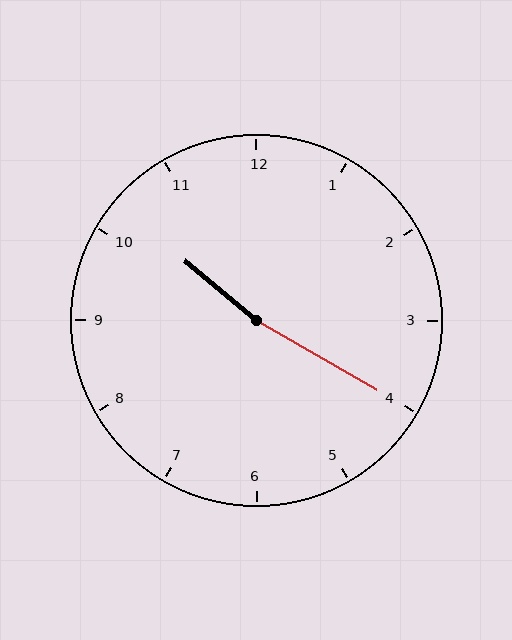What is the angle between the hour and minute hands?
Approximately 170 degrees.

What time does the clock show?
10:20.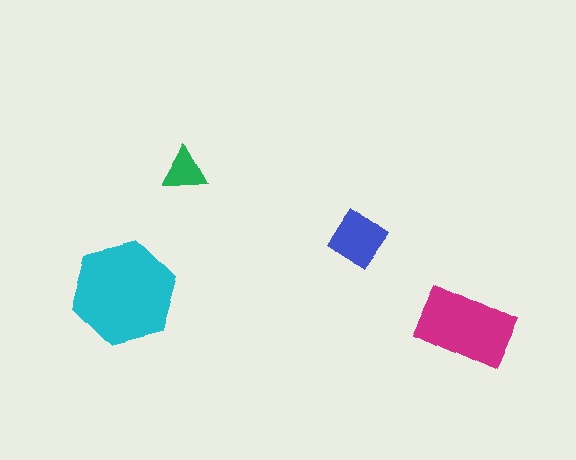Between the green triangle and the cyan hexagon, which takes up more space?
The cyan hexagon.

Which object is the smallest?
The green triangle.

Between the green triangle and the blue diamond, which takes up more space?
The blue diamond.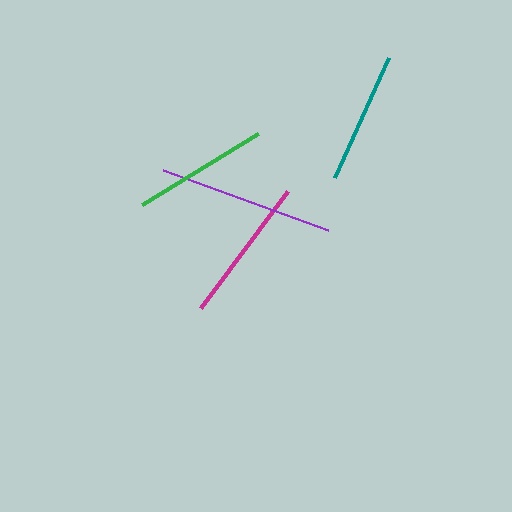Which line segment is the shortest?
The teal line is the shortest at approximately 131 pixels.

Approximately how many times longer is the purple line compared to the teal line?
The purple line is approximately 1.3 times the length of the teal line.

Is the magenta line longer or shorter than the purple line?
The purple line is longer than the magenta line.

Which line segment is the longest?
The purple line is the longest at approximately 176 pixels.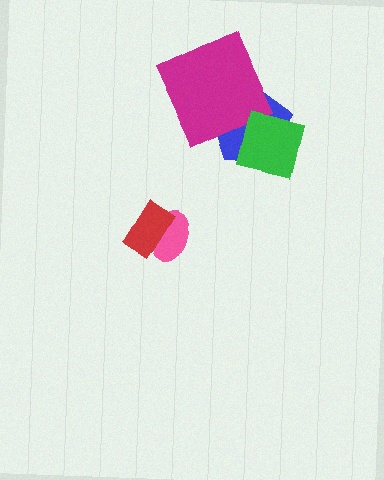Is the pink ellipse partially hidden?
Yes, it is partially covered by another shape.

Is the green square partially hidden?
No, no other shape covers it.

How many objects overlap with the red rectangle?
1 object overlaps with the red rectangle.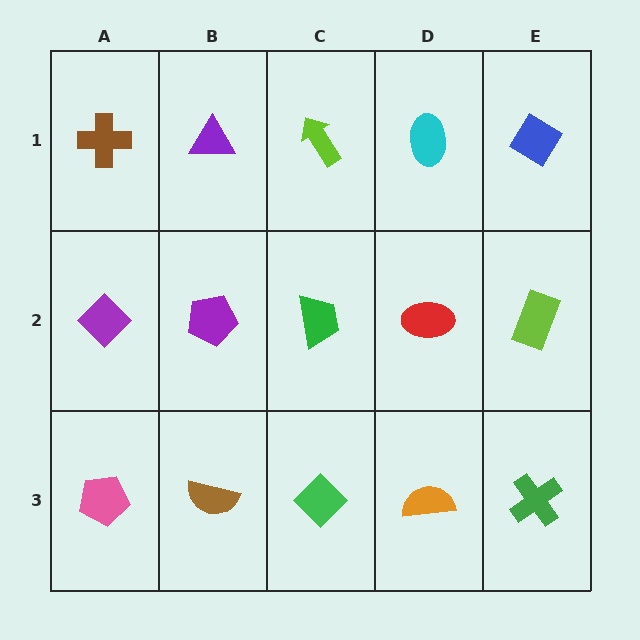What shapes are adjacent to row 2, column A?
A brown cross (row 1, column A), a pink pentagon (row 3, column A), a purple pentagon (row 2, column B).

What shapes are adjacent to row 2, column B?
A purple triangle (row 1, column B), a brown semicircle (row 3, column B), a purple diamond (row 2, column A), a green trapezoid (row 2, column C).